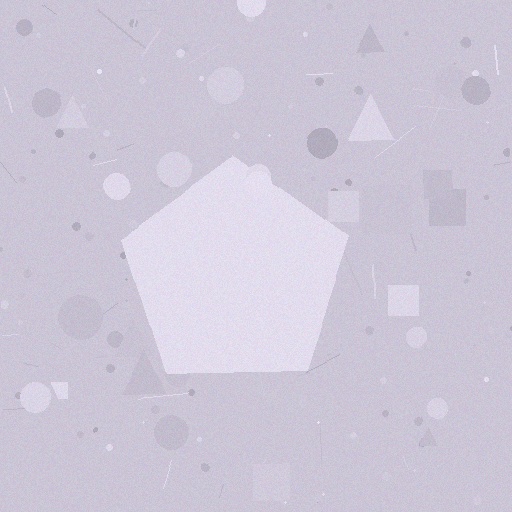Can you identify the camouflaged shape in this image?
The camouflaged shape is a pentagon.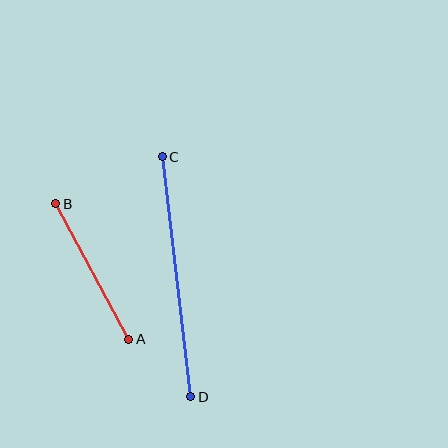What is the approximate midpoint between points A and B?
The midpoint is at approximately (92, 272) pixels.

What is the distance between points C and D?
The distance is approximately 242 pixels.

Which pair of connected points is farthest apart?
Points C and D are farthest apart.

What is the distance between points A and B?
The distance is approximately 154 pixels.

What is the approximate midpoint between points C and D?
The midpoint is at approximately (177, 277) pixels.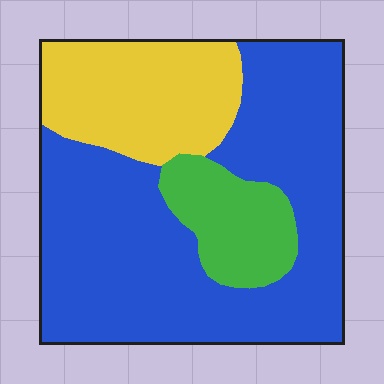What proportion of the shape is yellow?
Yellow takes up about one quarter (1/4) of the shape.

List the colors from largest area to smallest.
From largest to smallest: blue, yellow, green.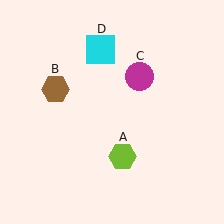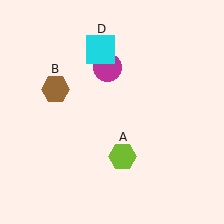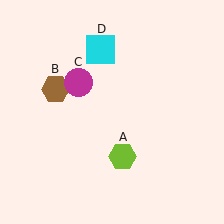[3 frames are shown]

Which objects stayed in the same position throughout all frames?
Lime hexagon (object A) and brown hexagon (object B) and cyan square (object D) remained stationary.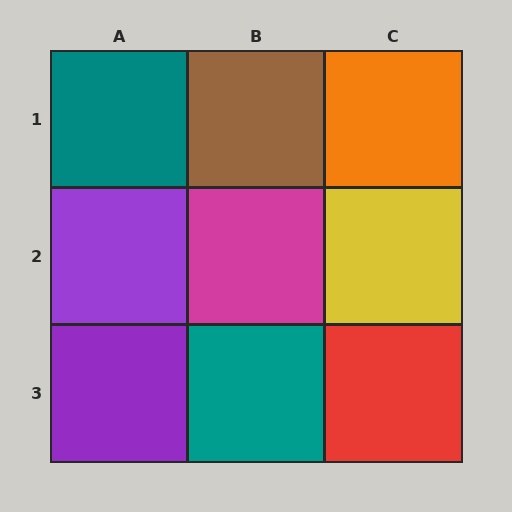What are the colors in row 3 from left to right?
Purple, teal, red.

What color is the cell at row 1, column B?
Brown.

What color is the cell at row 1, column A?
Teal.